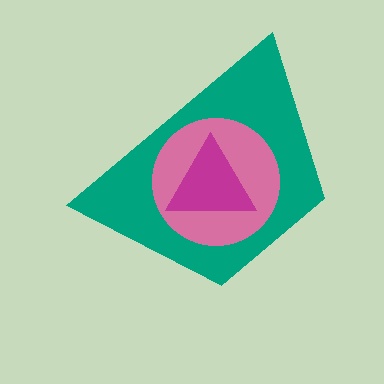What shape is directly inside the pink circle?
The magenta triangle.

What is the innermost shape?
The magenta triangle.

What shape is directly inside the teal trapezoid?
The pink circle.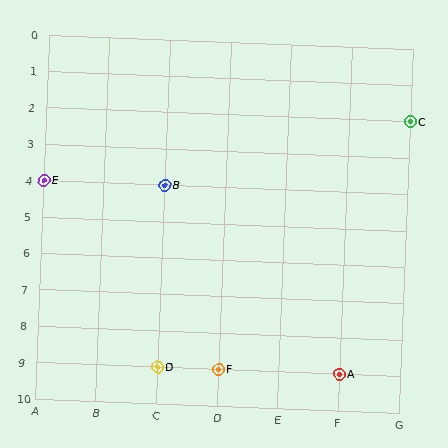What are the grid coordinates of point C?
Point C is at grid coordinates (G, 2).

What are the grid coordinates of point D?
Point D is at grid coordinates (C, 9).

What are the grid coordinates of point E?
Point E is at grid coordinates (A, 4).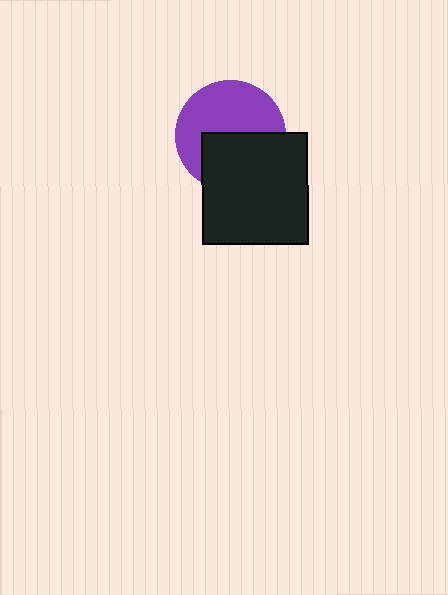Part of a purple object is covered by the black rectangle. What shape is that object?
It is a circle.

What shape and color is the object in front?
The object in front is a black rectangle.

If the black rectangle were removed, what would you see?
You would see the complete purple circle.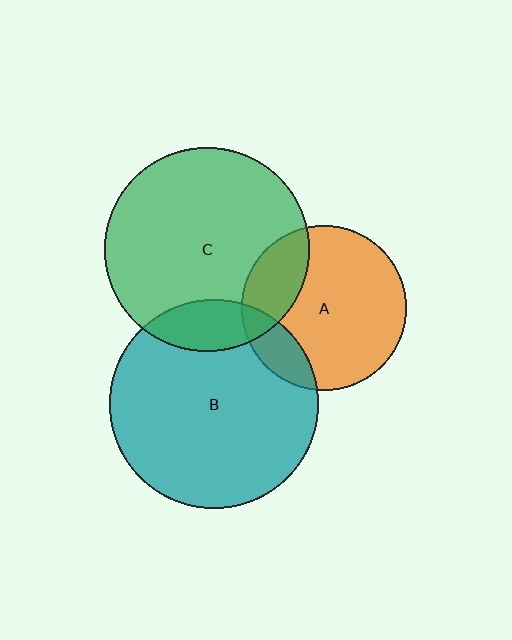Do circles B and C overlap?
Yes.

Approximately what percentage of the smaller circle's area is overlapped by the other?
Approximately 15%.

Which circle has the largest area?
Circle B (teal).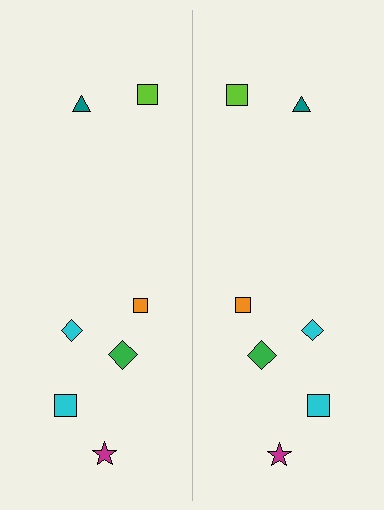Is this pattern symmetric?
Yes, this pattern has bilateral (reflection) symmetry.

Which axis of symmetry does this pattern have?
The pattern has a vertical axis of symmetry running through the center of the image.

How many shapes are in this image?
There are 14 shapes in this image.